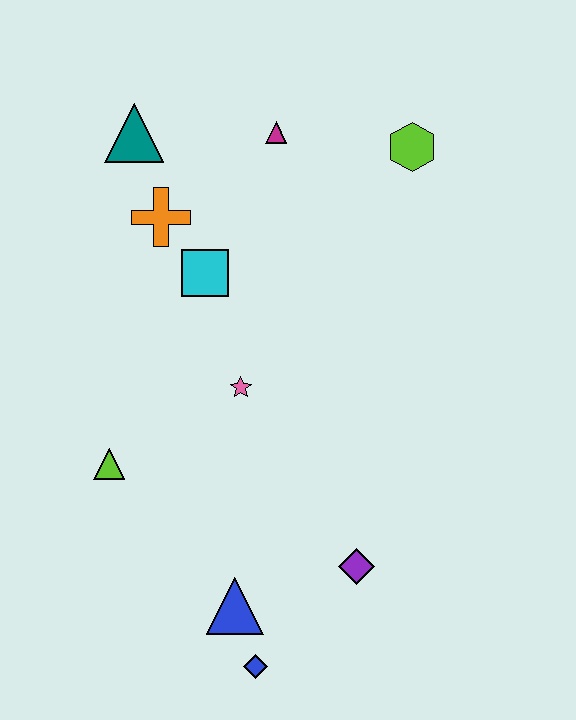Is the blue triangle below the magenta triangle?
Yes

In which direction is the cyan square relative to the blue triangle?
The cyan square is above the blue triangle.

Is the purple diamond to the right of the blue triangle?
Yes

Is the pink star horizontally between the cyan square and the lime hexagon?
Yes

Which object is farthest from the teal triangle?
The blue diamond is farthest from the teal triangle.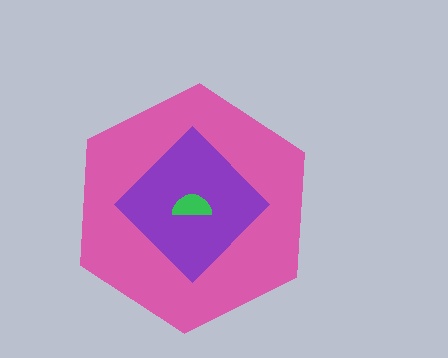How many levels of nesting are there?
3.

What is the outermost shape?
The pink hexagon.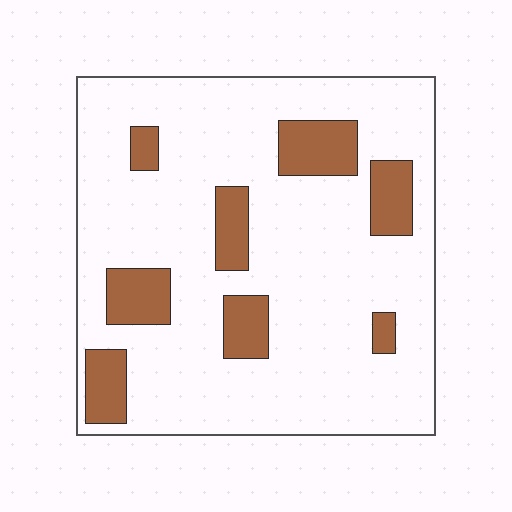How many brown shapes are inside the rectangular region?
8.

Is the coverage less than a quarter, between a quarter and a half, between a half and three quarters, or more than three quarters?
Less than a quarter.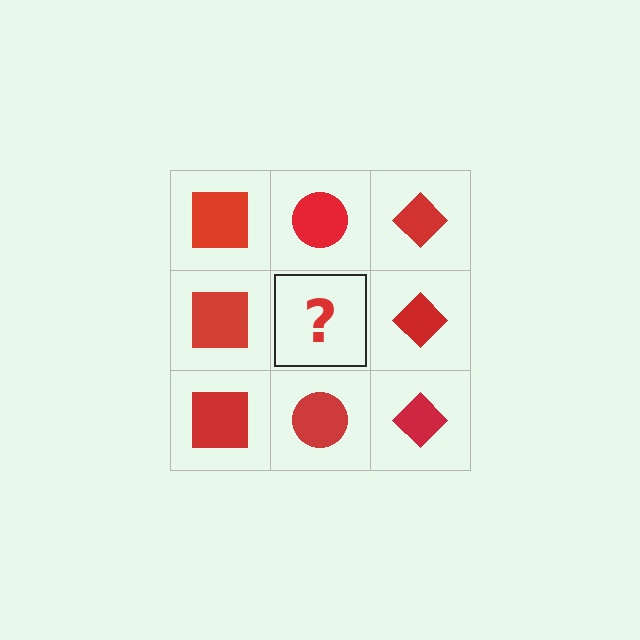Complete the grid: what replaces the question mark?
The question mark should be replaced with a red circle.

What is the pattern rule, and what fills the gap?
The rule is that each column has a consistent shape. The gap should be filled with a red circle.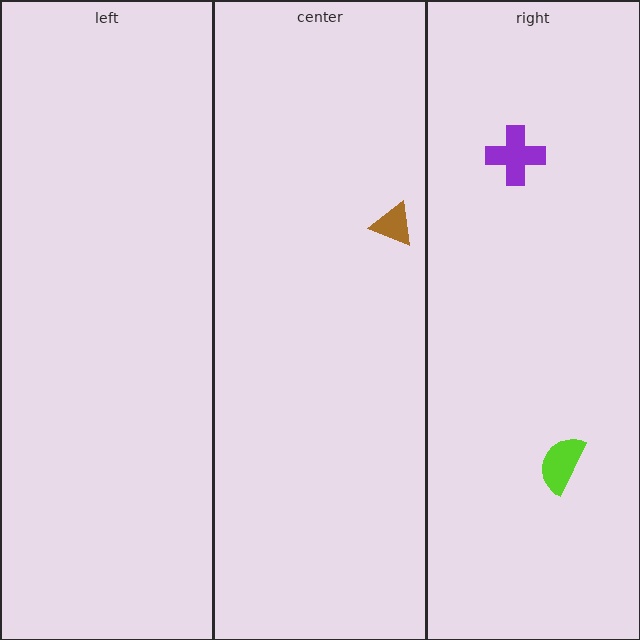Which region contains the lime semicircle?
The right region.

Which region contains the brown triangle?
The center region.